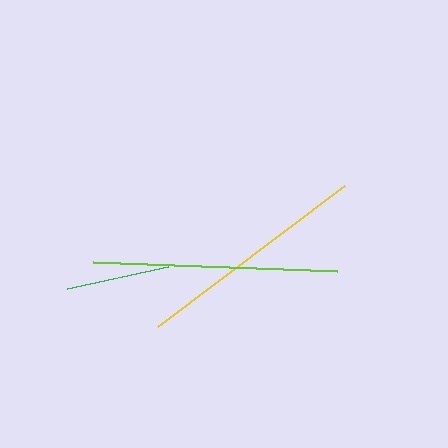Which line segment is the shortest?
The green line is the shortest at approximately 104 pixels.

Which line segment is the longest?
The lime line is the longest at approximately 243 pixels.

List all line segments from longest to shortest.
From longest to shortest: lime, yellow, green.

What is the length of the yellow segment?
The yellow segment is approximately 234 pixels long.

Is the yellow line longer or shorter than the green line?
The yellow line is longer than the green line.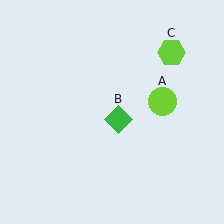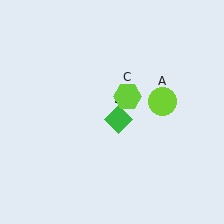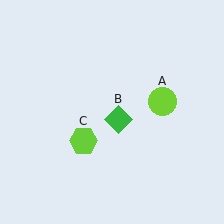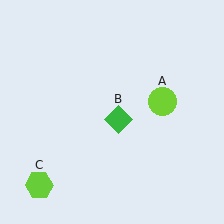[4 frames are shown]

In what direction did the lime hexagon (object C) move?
The lime hexagon (object C) moved down and to the left.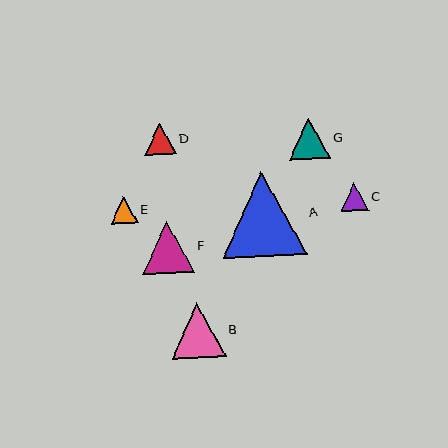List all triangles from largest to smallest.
From largest to smallest: A, B, F, G, D, C, E.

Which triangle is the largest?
Triangle A is the largest with a size of approximately 84 pixels.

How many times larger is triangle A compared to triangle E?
Triangle A is approximately 3.1 times the size of triangle E.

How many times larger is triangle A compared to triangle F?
Triangle A is approximately 1.6 times the size of triangle F.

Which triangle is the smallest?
Triangle E is the smallest with a size of approximately 27 pixels.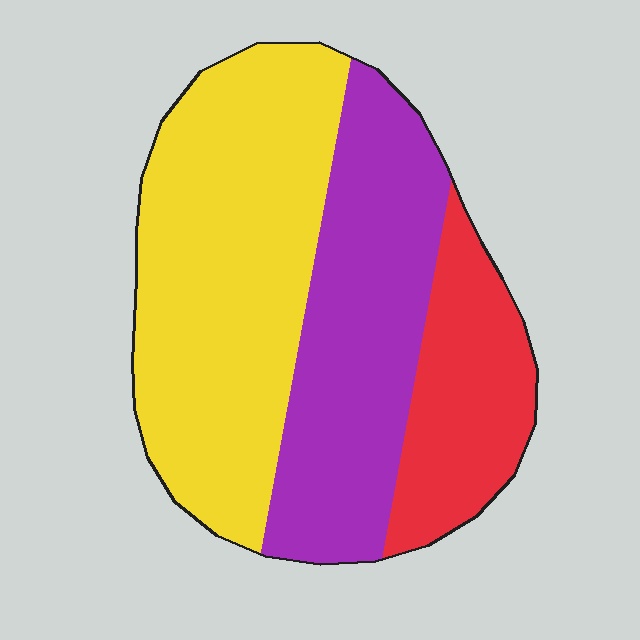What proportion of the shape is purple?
Purple takes up between a quarter and a half of the shape.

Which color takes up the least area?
Red, at roughly 20%.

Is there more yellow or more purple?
Yellow.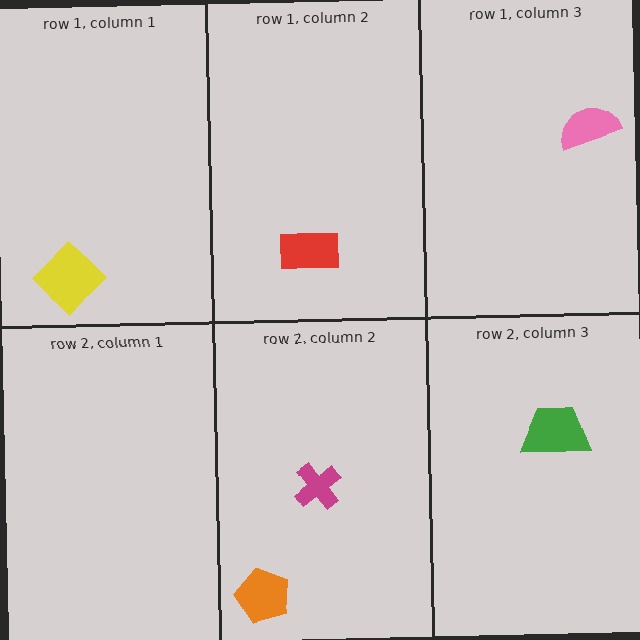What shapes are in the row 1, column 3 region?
The pink semicircle.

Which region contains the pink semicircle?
The row 1, column 3 region.